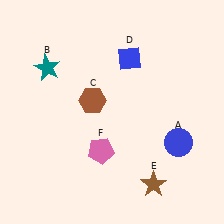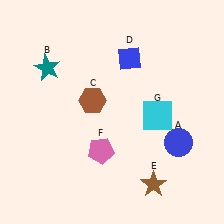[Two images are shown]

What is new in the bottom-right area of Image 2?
A cyan square (G) was added in the bottom-right area of Image 2.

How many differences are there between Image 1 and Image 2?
There is 1 difference between the two images.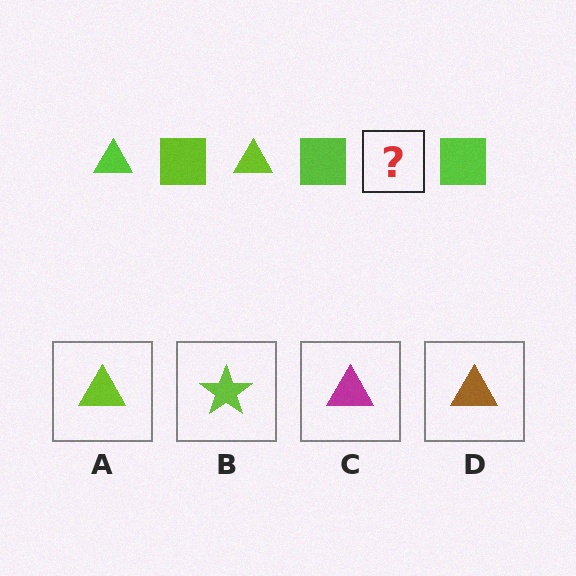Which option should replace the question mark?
Option A.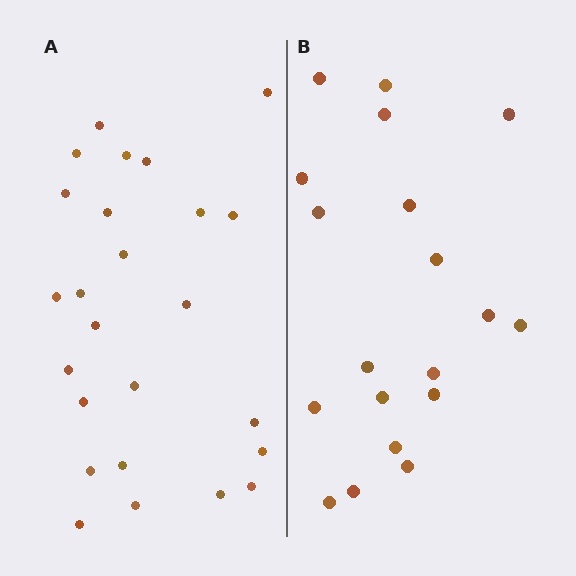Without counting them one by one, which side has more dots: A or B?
Region A (the left region) has more dots.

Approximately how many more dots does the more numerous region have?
Region A has about 6 more dots than region B.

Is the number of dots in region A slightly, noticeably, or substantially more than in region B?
Region A has noticeably more, but not dramatically so. The ratio is roughly 1.3 to 1.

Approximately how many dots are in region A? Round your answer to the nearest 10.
About 20 dots. (The exact count is 25, which rounds to 20.)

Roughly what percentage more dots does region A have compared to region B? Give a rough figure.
About 30% more.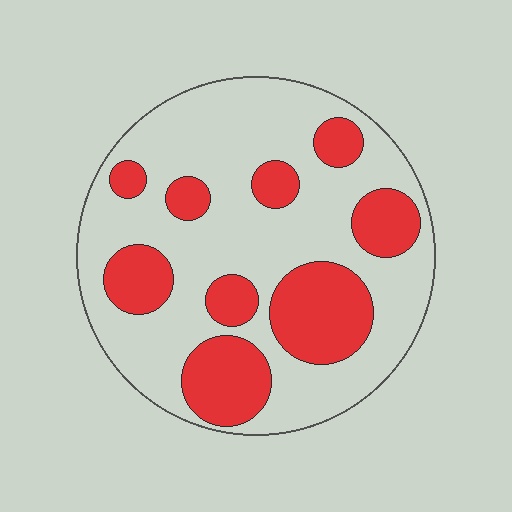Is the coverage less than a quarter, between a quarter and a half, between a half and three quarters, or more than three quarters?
Between a quarter and a half.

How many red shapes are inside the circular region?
9.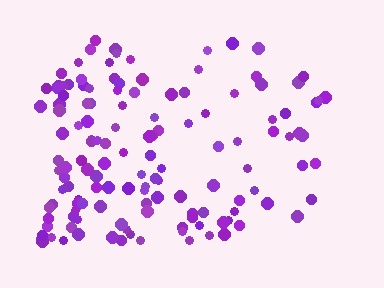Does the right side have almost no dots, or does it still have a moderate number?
Still a moderate number, just noticeably fewer than the left.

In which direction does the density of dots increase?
From right to left, with the left side densest.